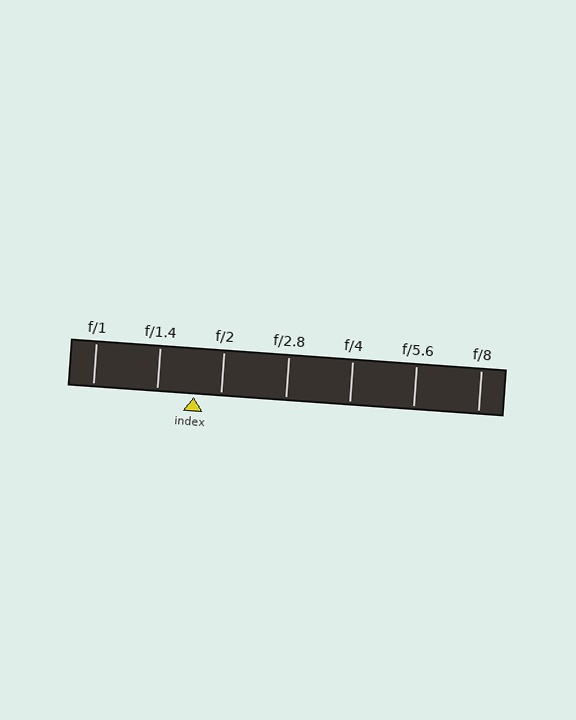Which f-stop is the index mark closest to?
The index mark is closest to f/2.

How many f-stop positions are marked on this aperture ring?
There are 7 f-stop positions marked.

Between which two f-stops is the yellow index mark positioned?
The index mark is between f/1.4 and f/2.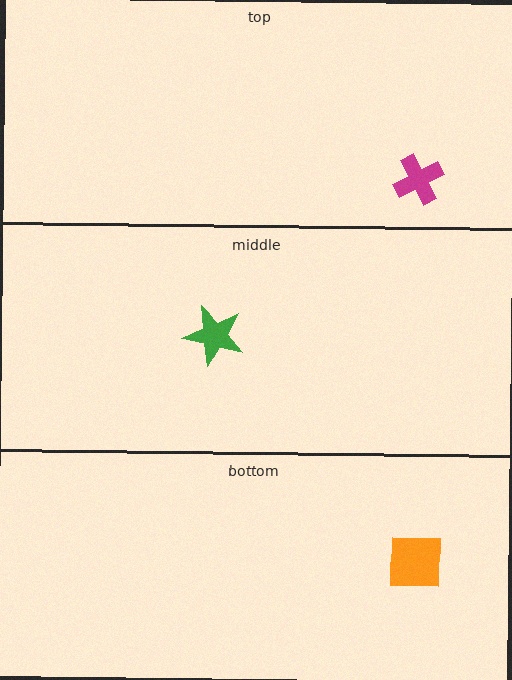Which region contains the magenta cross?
The top region.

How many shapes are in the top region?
1.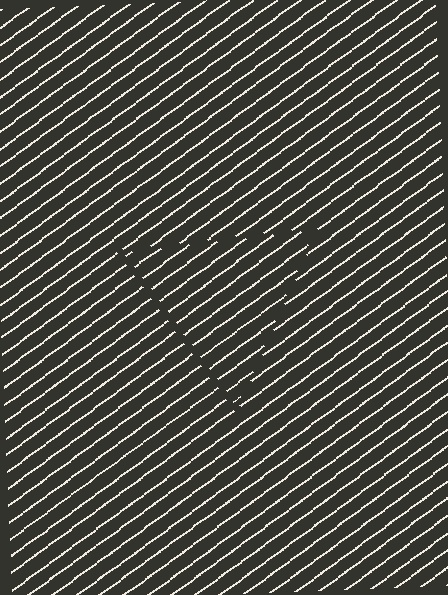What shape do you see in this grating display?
An illusory triangle. The interior of the shape contains the same grating, shifted by half a period — the contour is defined by the phase discontinuity where line-ends from the inner and outer gratings abut.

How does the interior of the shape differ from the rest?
The interior of the shape contains the same grating, shifted by half a period — the contour is defined by the phase discontinuity where line-ends from the inner and outer gratings abut.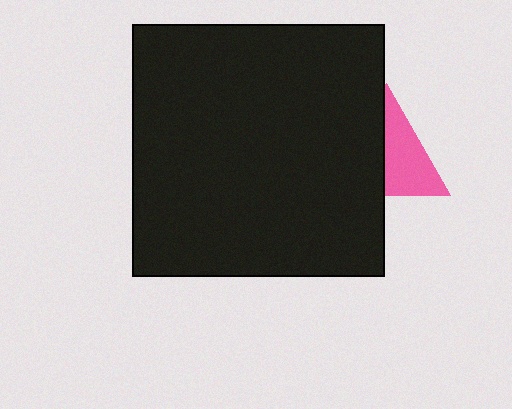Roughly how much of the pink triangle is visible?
About half of it is visible (roughly 52%).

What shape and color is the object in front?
The object in front is a black square.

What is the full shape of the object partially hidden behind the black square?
The partially hidden object is a pink triangle.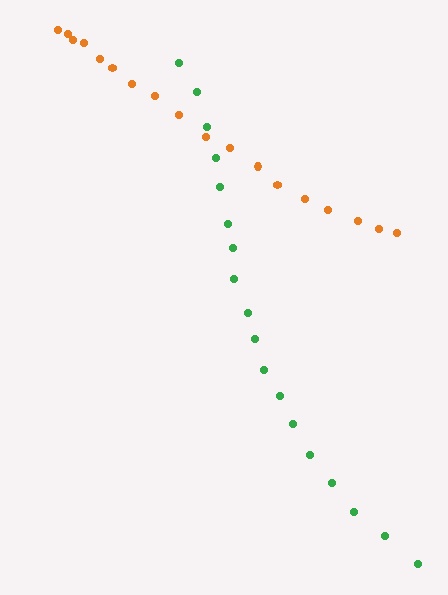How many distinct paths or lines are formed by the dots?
There are 2 distinct paths.